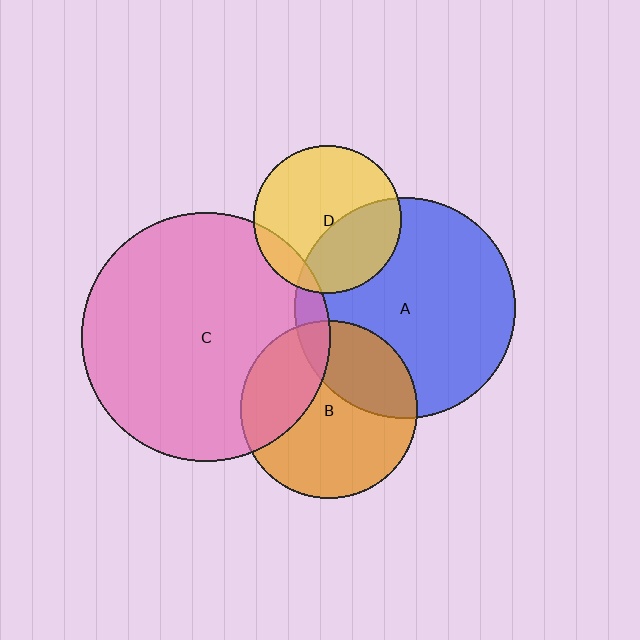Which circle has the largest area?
Circle C (pink).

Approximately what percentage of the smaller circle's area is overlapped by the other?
Approximately 35%.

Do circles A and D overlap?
Yes.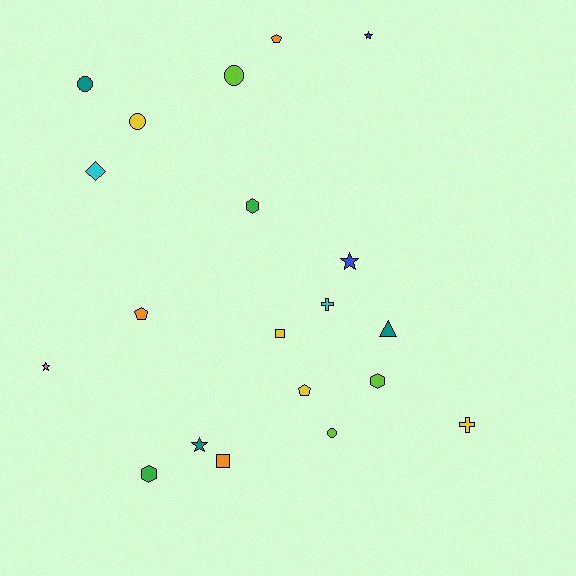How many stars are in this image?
There are 4 stars.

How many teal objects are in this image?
There are 3 teal objects.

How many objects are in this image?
There are 20 objects.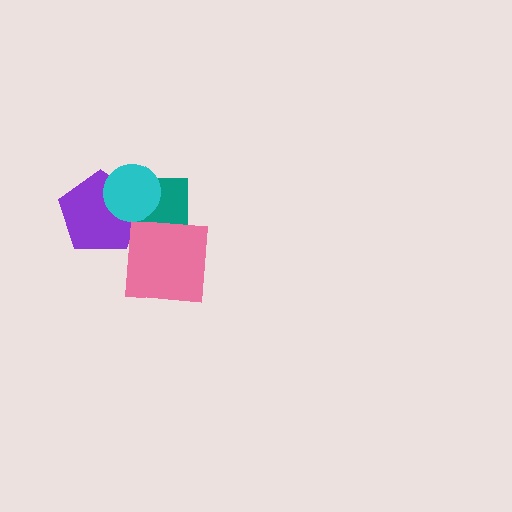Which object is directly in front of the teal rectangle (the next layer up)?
The purple pentagon is directly in front of the teal rectangle.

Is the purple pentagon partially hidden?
Yes, it is partially covered by another shape.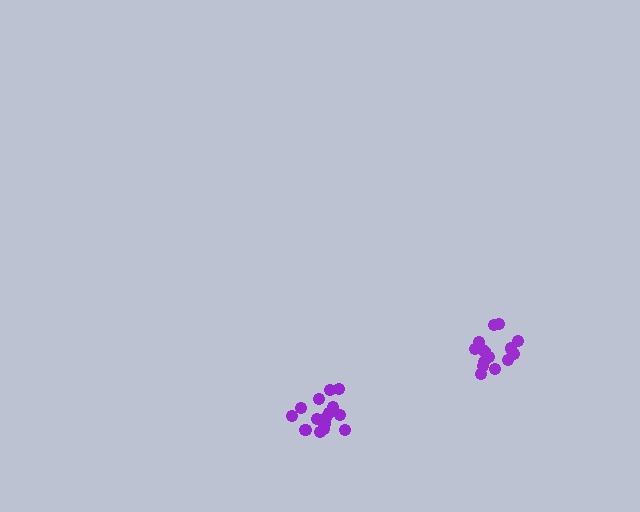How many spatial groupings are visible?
There are 2 spatial groupings.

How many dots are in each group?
Group 1: 14 dots, Group 2: 15 dots (29 total).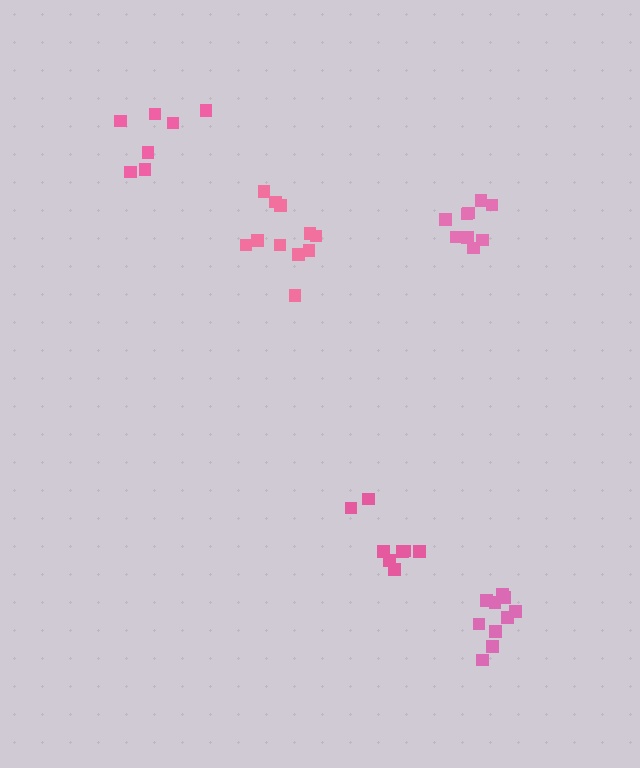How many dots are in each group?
Group 1: 11 dots, Group 2: 8 dots, Group 3: 10 dots, Group 4: 7 dots, Group 5: 9 dots (45 total).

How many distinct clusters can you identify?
There are 5 distinct clusters.